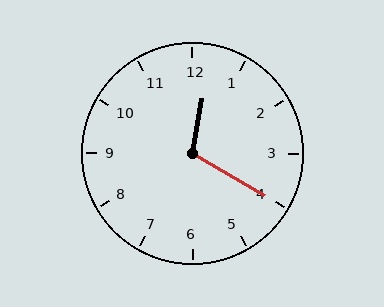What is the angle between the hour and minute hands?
Approximately 110 degrees.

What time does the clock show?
12:20.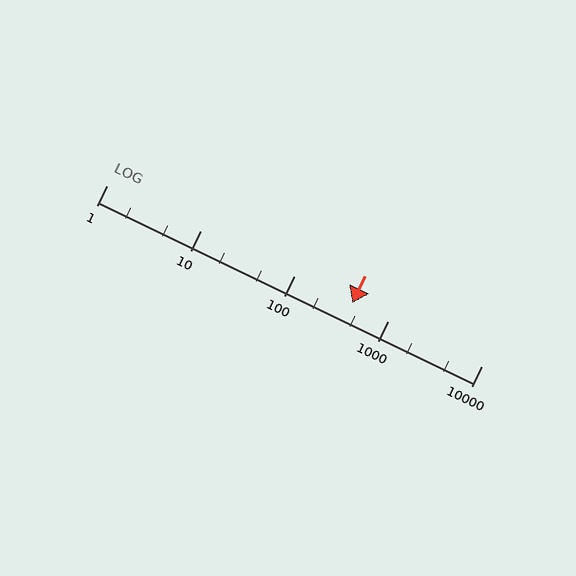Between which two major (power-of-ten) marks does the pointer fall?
The pointer is between 100 and 1000.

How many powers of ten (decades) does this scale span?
The scale spans 4 decades, from 1 to 10000.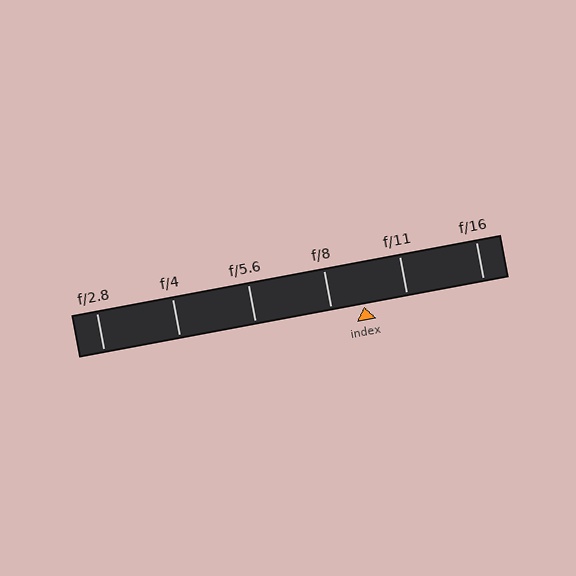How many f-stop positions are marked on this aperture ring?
There are 6 f-stop positions marked.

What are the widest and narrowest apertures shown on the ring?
The widest aperture shown is f/2.8 and the narrowest is f/16.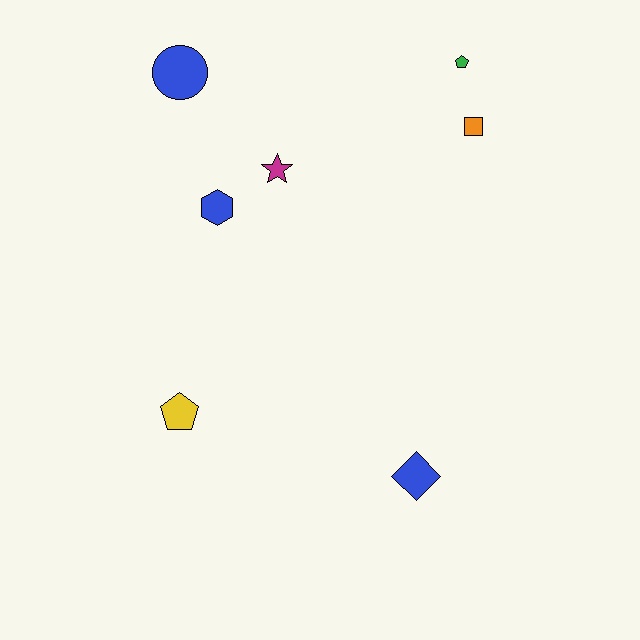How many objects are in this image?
There are 7 objects.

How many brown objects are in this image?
There are no brown objects.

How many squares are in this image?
There is 1 square.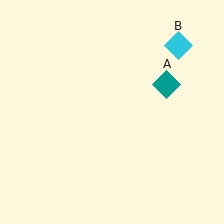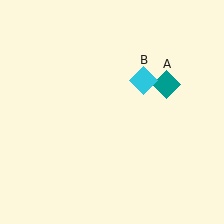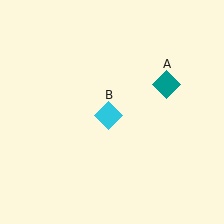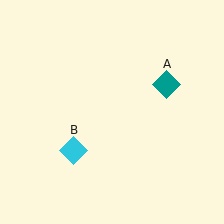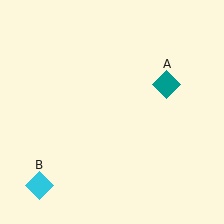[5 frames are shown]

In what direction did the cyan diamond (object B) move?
The cyan diamond (object B) moved down and to the left.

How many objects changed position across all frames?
1 object changed position: cyan diamond (object B).